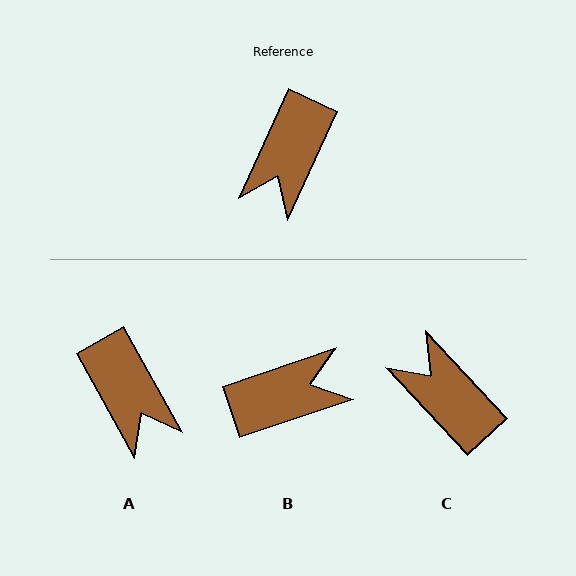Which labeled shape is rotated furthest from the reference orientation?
B, about 134 degrees away.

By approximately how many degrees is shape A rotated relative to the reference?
Approximately 54 degrees counter-clockwise.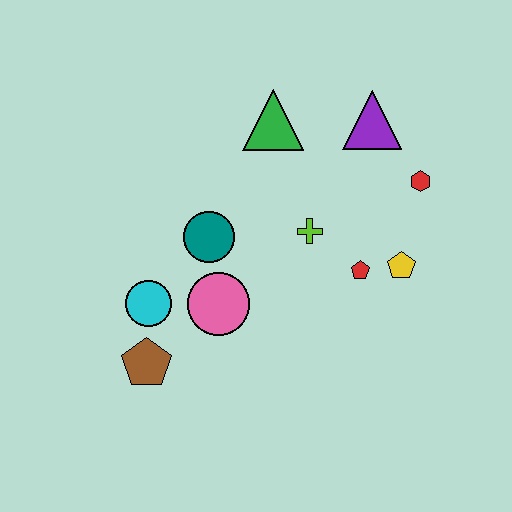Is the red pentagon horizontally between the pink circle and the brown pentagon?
No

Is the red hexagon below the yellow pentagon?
No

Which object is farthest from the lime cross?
The brown pentagon is farthest from the lime cross.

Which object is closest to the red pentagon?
The yellow pentagon is closest to the red pentagon.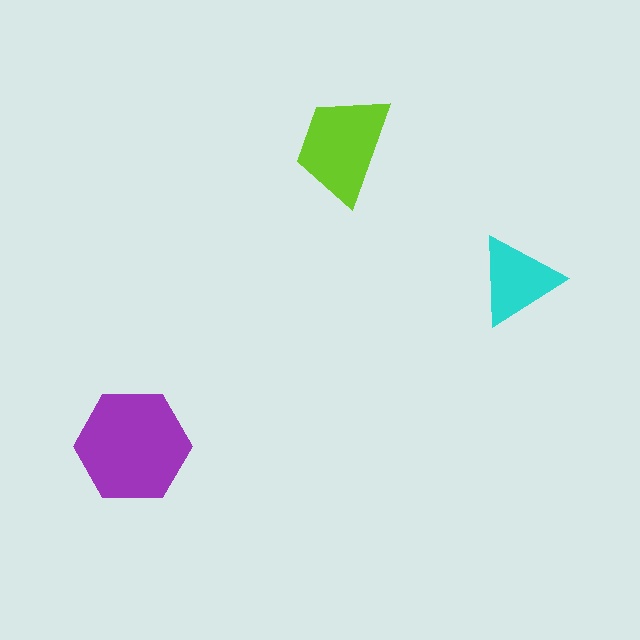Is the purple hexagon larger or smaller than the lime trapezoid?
Larger.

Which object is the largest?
The purple hexagon.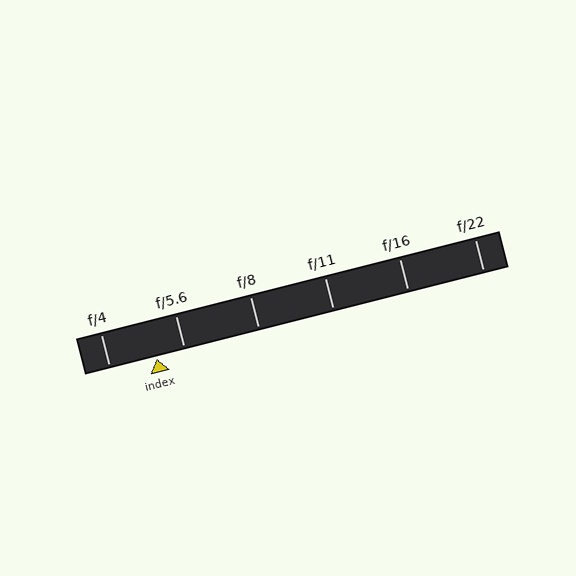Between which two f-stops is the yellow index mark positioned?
The index mark is between f/4 and f/5.6.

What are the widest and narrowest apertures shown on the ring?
The widest aperture shown is f/4 and the narrowest is f/22.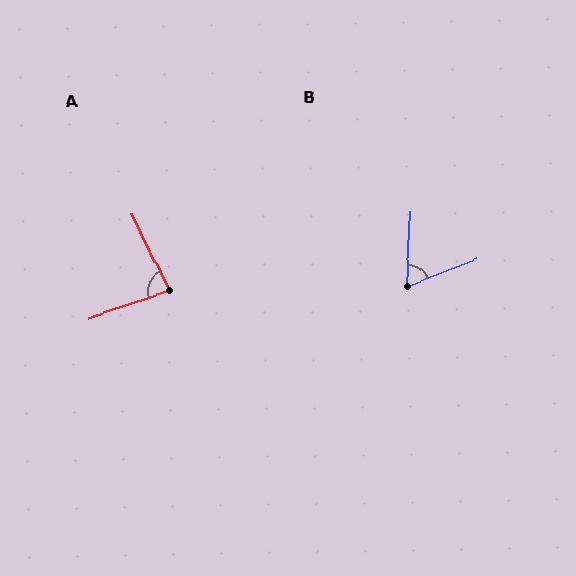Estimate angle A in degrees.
Approximately 83 degrees.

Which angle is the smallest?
B, at approximately 66 degrees.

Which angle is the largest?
A, at approximately 83 degrees.